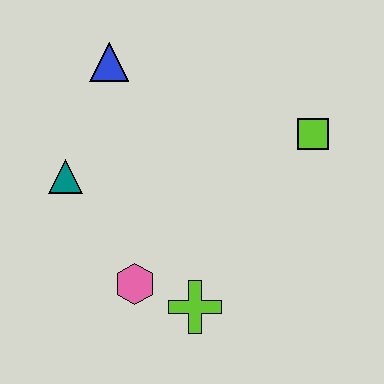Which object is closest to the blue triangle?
The teal triangle is closest to the blue triangle.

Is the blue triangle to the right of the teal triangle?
Yes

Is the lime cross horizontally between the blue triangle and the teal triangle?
No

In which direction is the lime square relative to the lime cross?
The lime square is above the lime cross.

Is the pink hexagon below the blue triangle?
Yes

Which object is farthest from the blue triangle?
The lime cross is farthest from the blue triangle.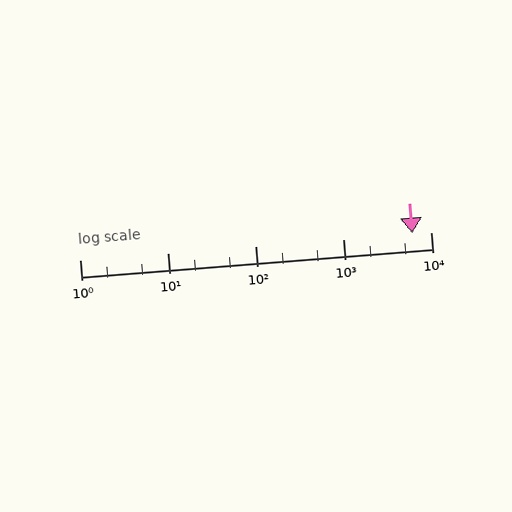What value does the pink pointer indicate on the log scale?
The pointer indicates approximately 6200.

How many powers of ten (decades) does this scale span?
The scale spans 4 decades, from 1 to 10000.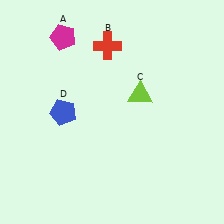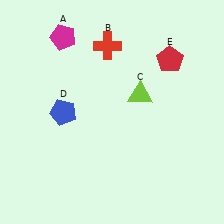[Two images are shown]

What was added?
A red pentagon (E) was added in Image 2.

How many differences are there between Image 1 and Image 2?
There is 1 difference between the two images.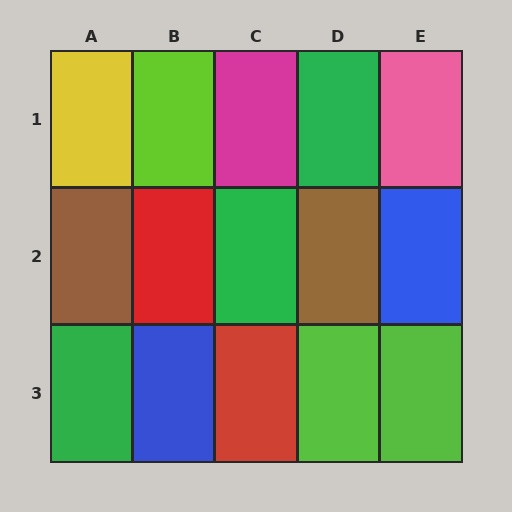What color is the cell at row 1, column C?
Magenta.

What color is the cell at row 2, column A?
Brown.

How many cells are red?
2 cells are red.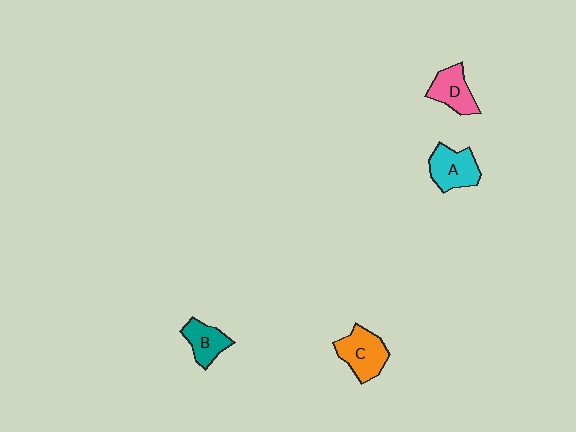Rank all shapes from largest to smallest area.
From largest to smallest: C (orange), A (cyan), D (pink), B (teal).